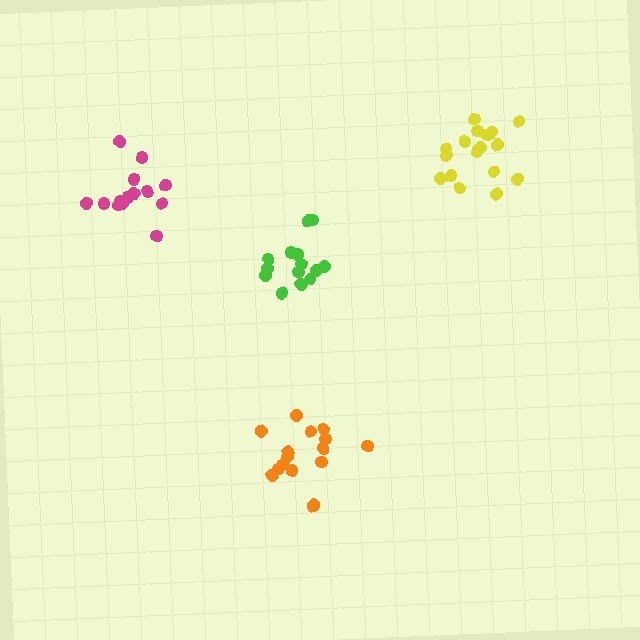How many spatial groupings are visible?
There are 4 spatial groupings.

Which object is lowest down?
The orange cluster is bottommost.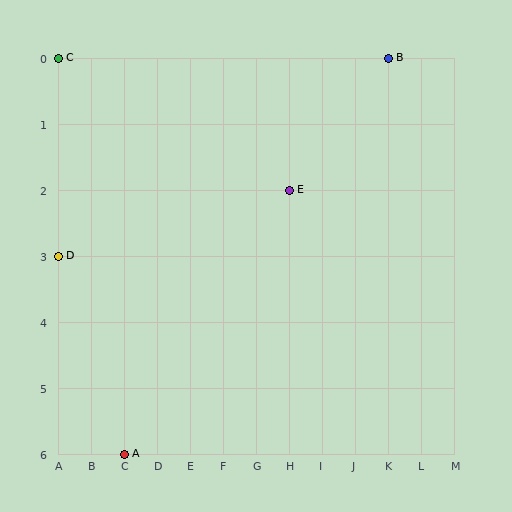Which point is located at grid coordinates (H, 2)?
Point E is at (H, 2).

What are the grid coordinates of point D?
Point D is at grid coordinates (A, 3).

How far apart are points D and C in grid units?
Points D and C are 3 rows apart.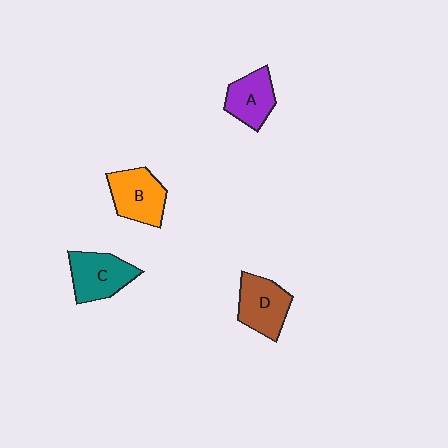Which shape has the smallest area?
Shape A (purple).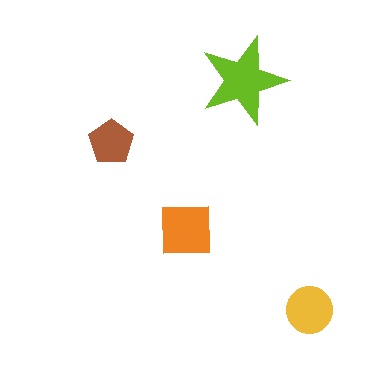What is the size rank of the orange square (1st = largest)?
2nd.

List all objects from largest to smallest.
The lime star, the orange square, the yellow circle, the brown pentagon.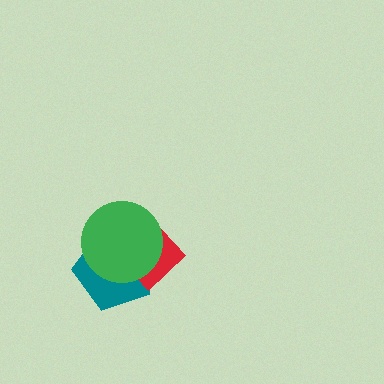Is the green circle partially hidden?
No, no other shape covers it.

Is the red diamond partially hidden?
Yes, it is partially covered by another shape.